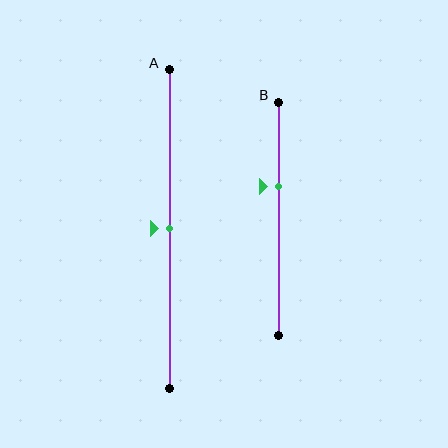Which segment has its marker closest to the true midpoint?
Segment A has its marker closest to the true midpoint.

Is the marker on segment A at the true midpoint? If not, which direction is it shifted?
Yes, the marker on segment A is at the true midpoint.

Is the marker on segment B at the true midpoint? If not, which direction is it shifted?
No, the marker on segment B is shifted upward by about 14% of the segment length.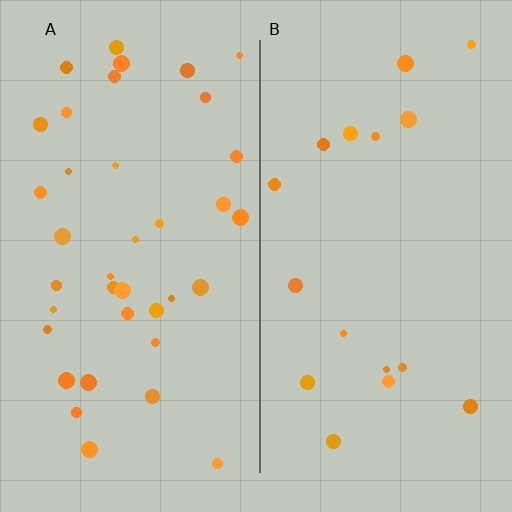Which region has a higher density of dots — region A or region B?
A (the left).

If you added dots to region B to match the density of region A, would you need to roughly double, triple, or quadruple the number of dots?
Approximately double.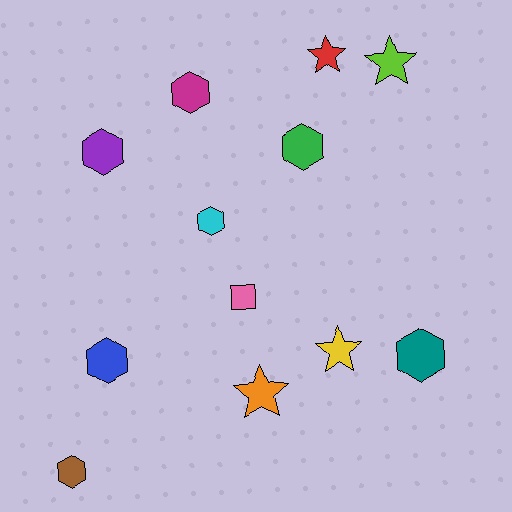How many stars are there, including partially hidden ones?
There are 4 stars.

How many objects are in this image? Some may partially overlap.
There are 12 objects.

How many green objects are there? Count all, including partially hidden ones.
There is 1 green object.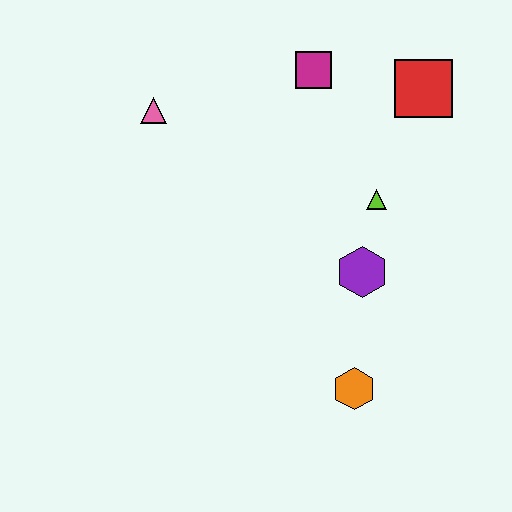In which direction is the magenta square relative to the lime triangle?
The magenta square is above the lime triangle.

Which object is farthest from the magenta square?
The orange hexagon is farthest from the magenta square.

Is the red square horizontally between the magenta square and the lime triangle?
No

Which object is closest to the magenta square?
The red square is closest to the magenta square.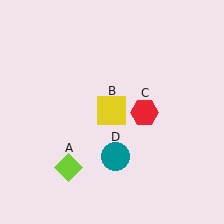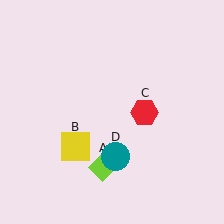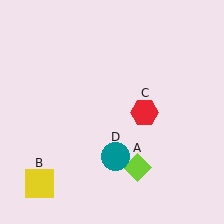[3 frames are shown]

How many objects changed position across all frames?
2 objects changed position: lime diamond (object A), yellow square (object B).